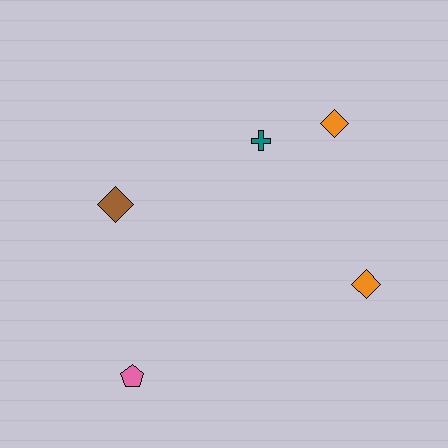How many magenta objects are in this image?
There are no magenta objects.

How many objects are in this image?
There are 5 objects.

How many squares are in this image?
There are no squares.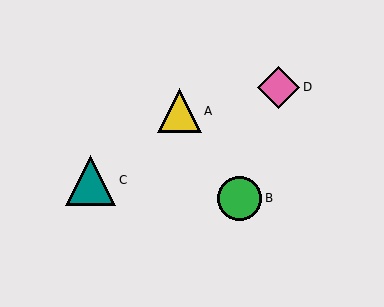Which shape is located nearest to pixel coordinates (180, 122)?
The yellow triangle (labeled A) at (179, 111) is nearest to that location.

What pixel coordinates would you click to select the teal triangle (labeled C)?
Click at (91, 180) to select the teal triangle C.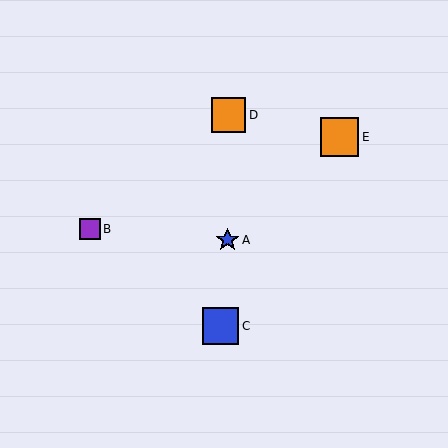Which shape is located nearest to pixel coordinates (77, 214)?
The purple square (labeled B) at (90, 229) is nearest to that location.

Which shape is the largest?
The orange square (labeled E) is the largest.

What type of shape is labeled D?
Shape D is an orange square.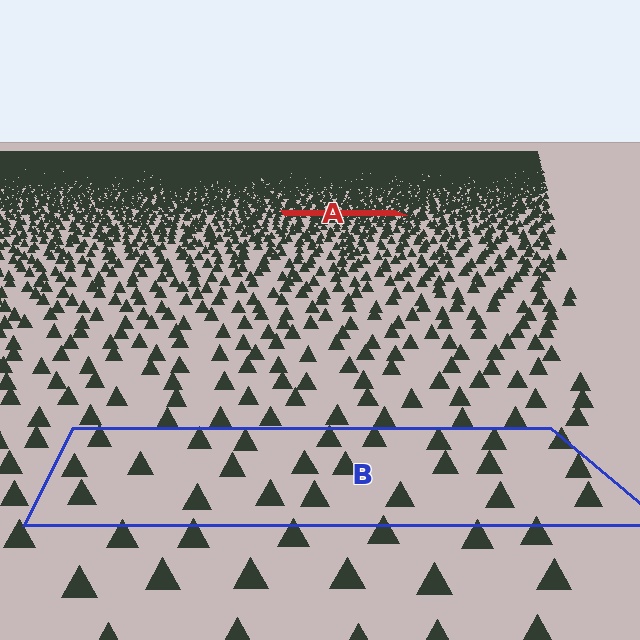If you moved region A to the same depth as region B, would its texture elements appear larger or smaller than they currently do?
They would appear larger. At a closer depth, the same texture elements are projected at a bigger on-screen size.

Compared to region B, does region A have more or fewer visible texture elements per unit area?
Region A has more texture elements per unit area — they are packed more densely because it is farther away.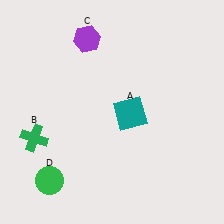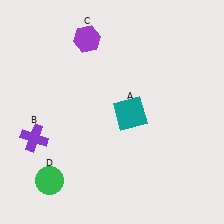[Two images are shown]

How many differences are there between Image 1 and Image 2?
There is 1 difference between the two images.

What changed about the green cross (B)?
In Image 1, B is green. In Image 2, it changed to purple.